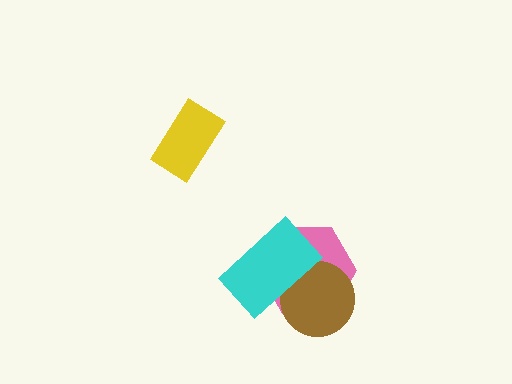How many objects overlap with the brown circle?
2 objects overlap with the brown circle.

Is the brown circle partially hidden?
Yes, it is partially covered by another shape.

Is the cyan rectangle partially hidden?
No, no other shape covers it.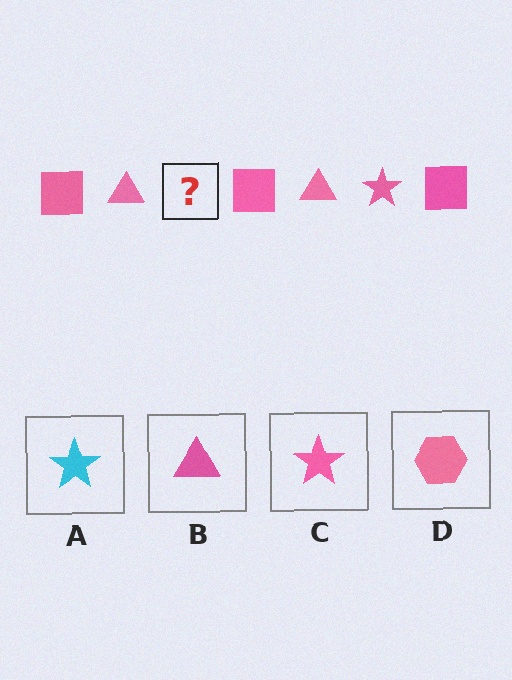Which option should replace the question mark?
Option C.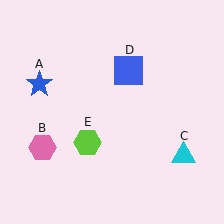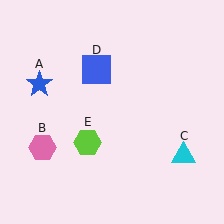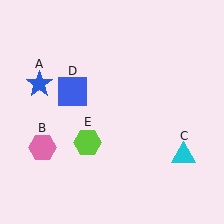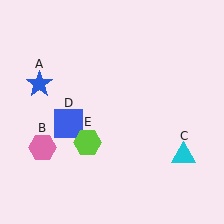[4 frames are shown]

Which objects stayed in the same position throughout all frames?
Blue star (object A) and pink hexagon (object B) and cyan triangle (object C) and lime hexagon (object E) remained stationary.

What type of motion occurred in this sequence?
The blue square (object D) rotated counterclockwise around the center of the scene.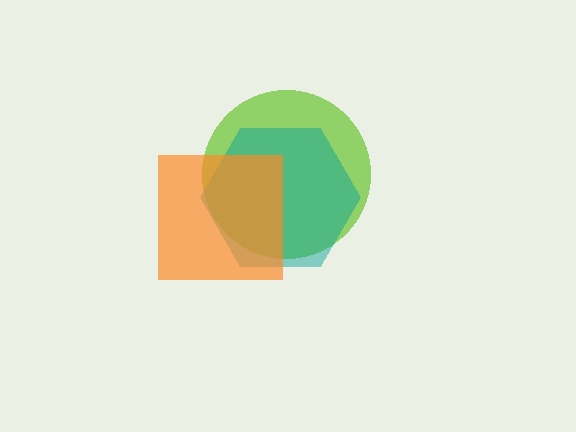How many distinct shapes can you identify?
There are 3 distinct shapes: a lime circle, a teal hexagon, an orange square.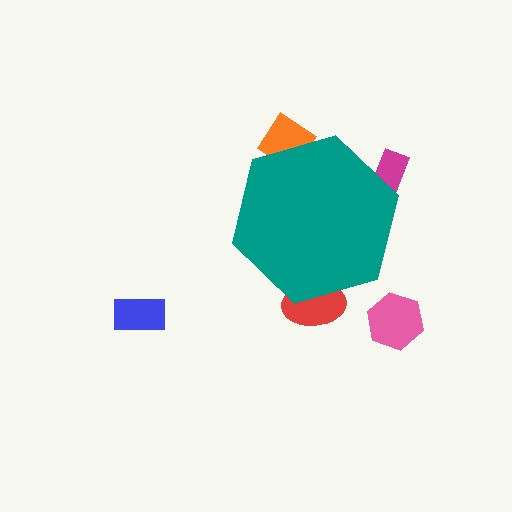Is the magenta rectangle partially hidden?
Yes, the magenta rectangle is partially hidden behind the teal hexagon.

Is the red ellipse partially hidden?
Yes, the red ellipse is partially hidden behind the teal hexagon.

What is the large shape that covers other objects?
A teal hexagon.